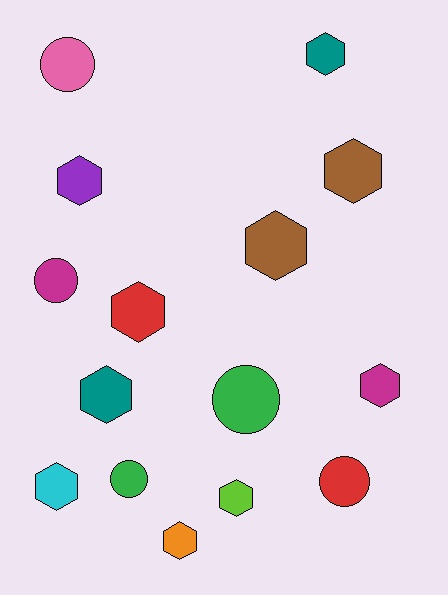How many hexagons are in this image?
There are 10 hexagons.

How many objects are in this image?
There are 15 objects.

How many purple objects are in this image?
There is 1 purple object.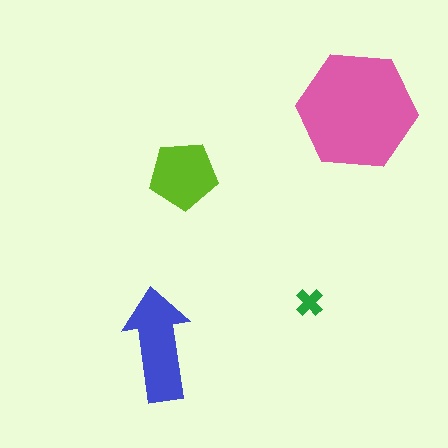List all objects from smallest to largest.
The green cross, the lime pentagon, the blue arrow, the pink hexagon.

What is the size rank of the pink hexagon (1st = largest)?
1st.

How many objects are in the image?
There are 4 objects in the image.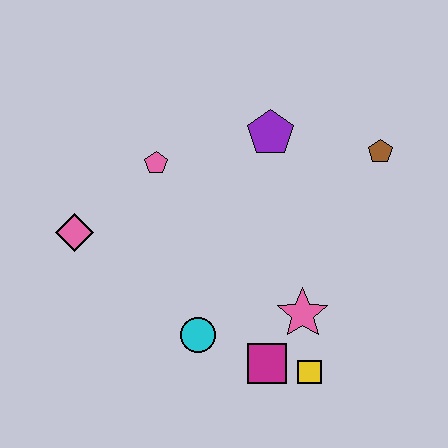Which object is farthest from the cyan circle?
The brown pentagon is farthest from the cyan circle.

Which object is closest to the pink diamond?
The pink pentagon is closest to the pink diamond.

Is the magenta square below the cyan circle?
Yes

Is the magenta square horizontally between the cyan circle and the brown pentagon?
Yes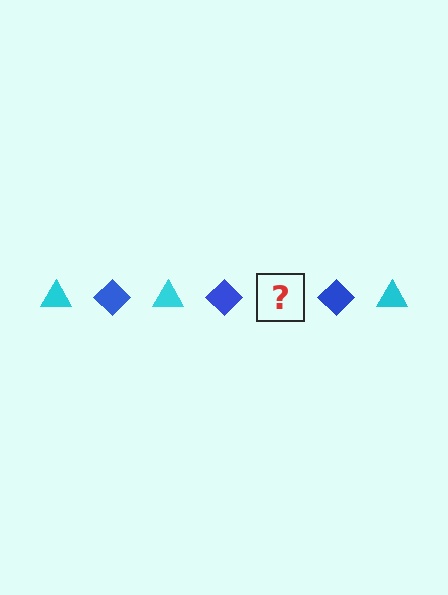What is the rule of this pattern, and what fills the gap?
The rule is that the pattern alternates between cyan triangle and blue diamond. The gap should be filled with a cyan triangle.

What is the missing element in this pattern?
The missing element is a cyan triangle.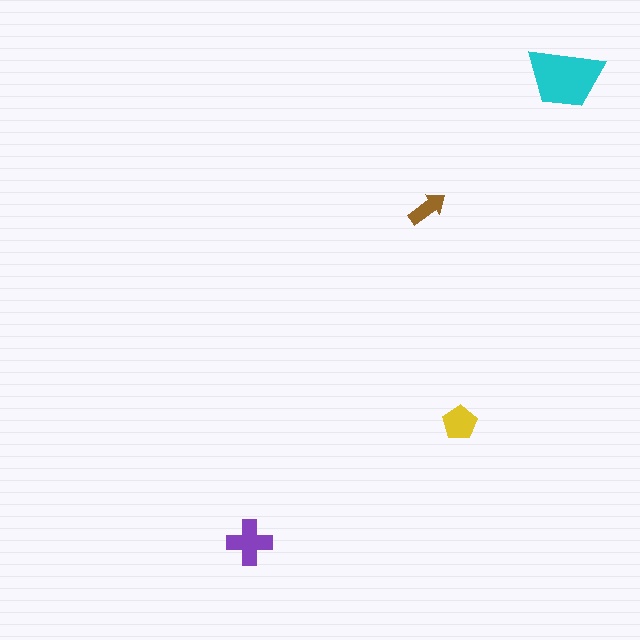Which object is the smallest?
The brown arrow.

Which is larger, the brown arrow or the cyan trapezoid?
The cyan trapezoid.